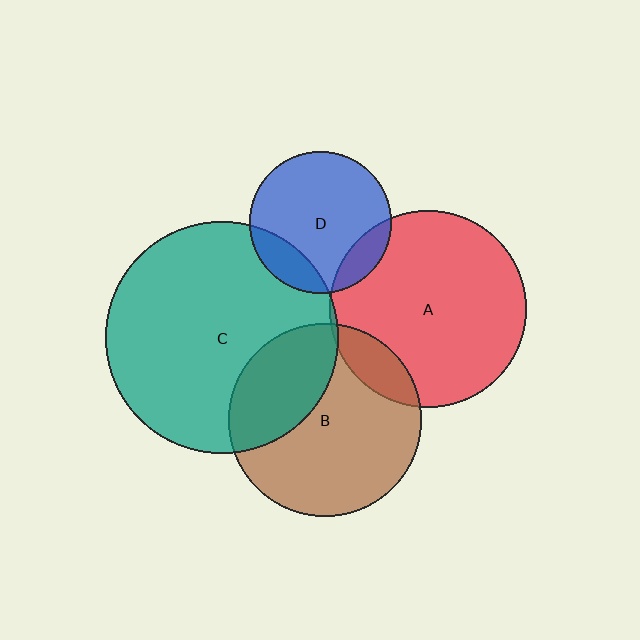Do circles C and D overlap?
Yes.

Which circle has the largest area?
Circle C (teal).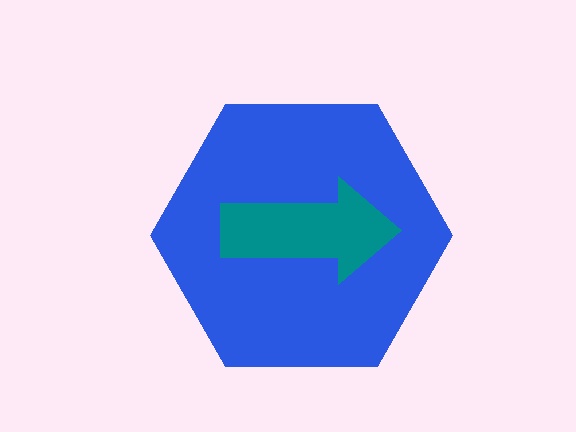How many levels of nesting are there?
2.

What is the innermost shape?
The teal arrow.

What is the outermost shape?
The blue hexagon.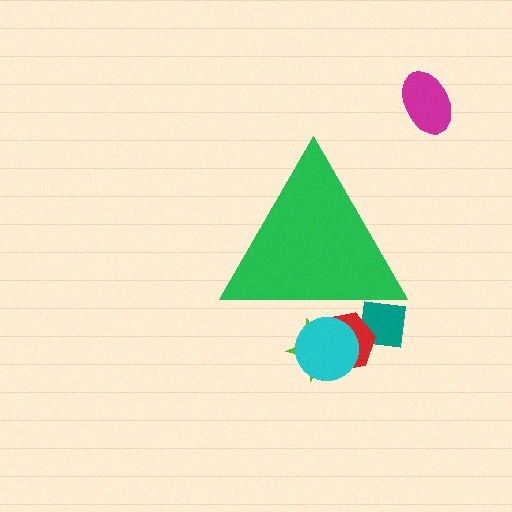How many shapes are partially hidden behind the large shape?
4 shapes are partially hidden.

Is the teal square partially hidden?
Yes, the teal square is partially hidden behind the green triangle.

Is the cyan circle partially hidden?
Yes, the cyan circle is partially hidden behind the green triangle.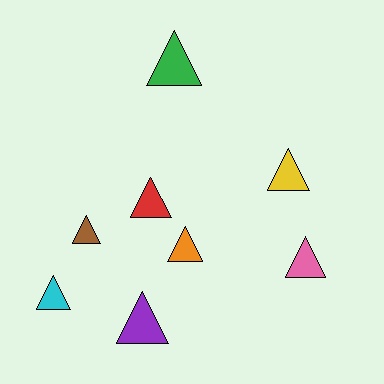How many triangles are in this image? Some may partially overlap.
There are 8 triangles.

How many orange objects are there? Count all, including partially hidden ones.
There is 1 orange object.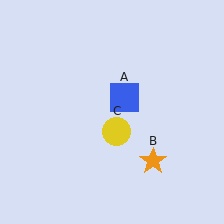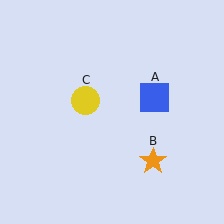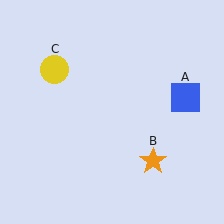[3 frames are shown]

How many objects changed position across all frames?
2 objects changed position: blue square (object A), yellow circle (object C).